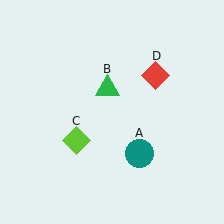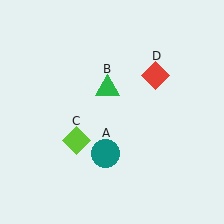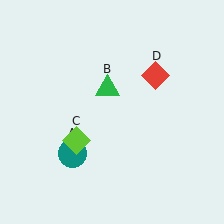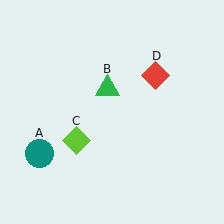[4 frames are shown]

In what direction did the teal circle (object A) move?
The teal circle (object A) moved left.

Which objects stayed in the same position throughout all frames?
Green triangle (object B) and lime diamond (object C) and red diamond (object D) remained stationary.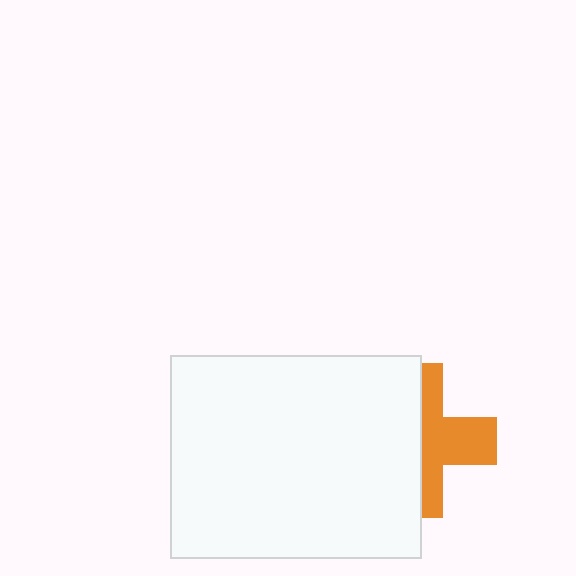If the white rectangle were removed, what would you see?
You would see the complete orange cross.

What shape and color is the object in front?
The object in front is a white rectangle.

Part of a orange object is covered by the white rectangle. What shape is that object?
It is a cross.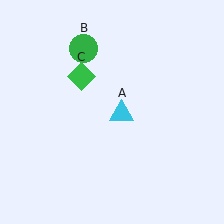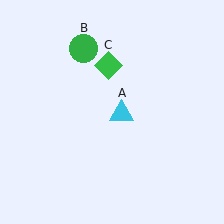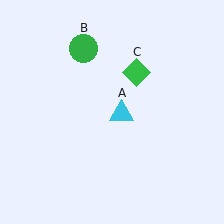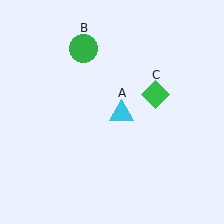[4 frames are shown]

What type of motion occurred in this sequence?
The green diamond (object C) rotated clockwise around the center of the scene.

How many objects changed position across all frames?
1 object changed position: green diamond (object C).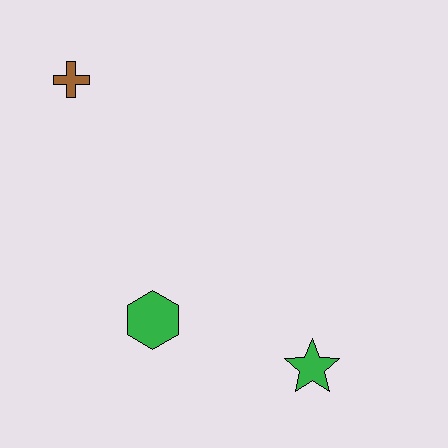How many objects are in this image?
There are 3 objects.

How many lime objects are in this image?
There are no lime objects.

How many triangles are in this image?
There are no triangles.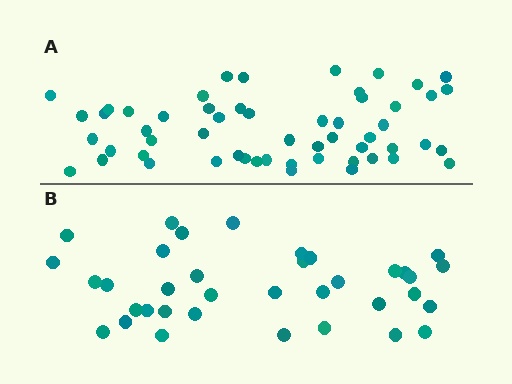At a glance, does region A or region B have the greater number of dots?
Region A (the top region) has more dots.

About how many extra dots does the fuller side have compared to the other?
Region A has approximately 20 more dots than region B.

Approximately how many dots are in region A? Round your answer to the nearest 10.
About 60 dots. (The exact count is 55, which rounds to 60.)